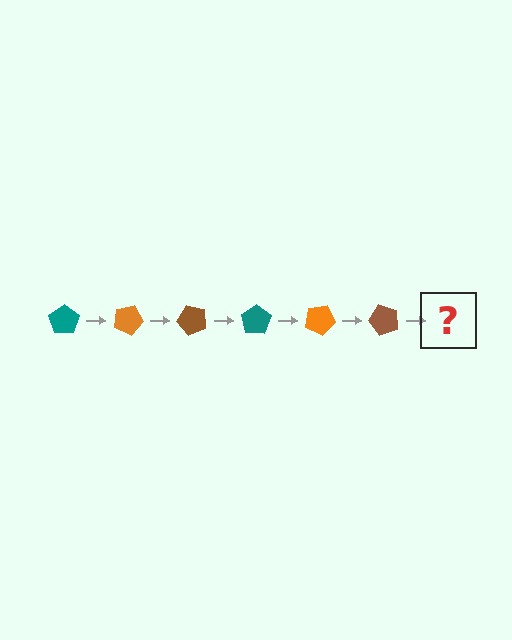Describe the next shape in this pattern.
It should be a teal pentagon, rotated 150 degrees from the start.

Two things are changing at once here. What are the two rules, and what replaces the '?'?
The two rules are that it rotates 25 degrees each step and the color cycles through teal, orange, and brown. The '?' should be a teal pentagon, rotated 150 degrees from the start.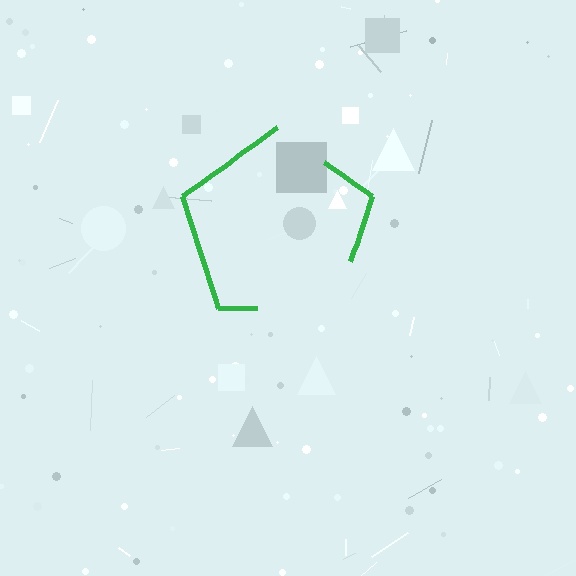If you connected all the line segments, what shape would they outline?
They would outline a pentagon.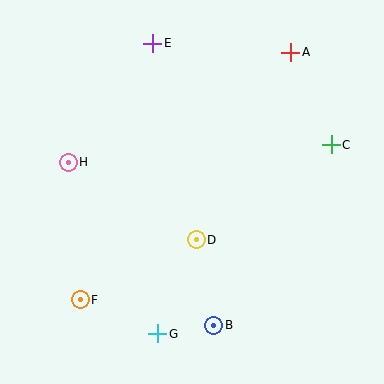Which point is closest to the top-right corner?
Point A is closest to the top-right corner.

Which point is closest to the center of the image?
Point D at (196, 240) is closest to the center.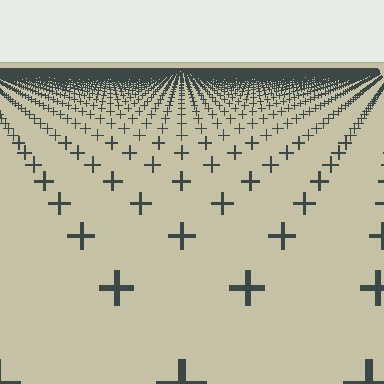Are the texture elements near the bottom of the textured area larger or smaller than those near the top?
Larger. Near the bottom, elements are closer to the viewer and appear at a bigger on-screen size.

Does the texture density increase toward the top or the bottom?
Density increases toward the top.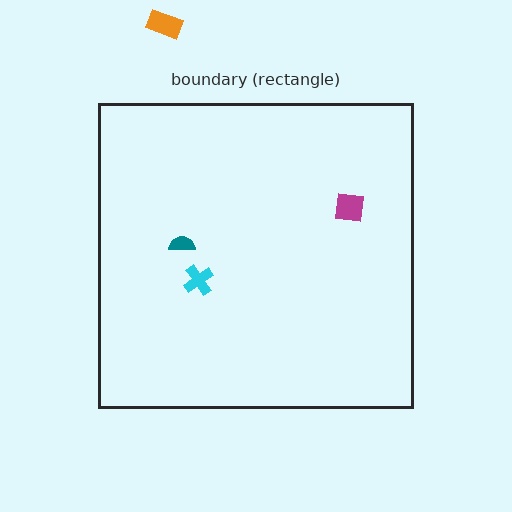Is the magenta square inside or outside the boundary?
Inside.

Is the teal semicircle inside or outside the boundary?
Inside.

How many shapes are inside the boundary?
3 inside, 1 outside.